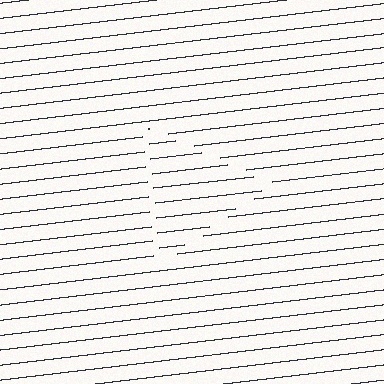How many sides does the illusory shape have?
3 sides — the line-ends trace a triangle.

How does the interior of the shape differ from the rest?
The interior of the shape contains the same grating, shifted by half a period — the contour is defined by the phase discontinuity where line-ends from the inner and outer gratings abut.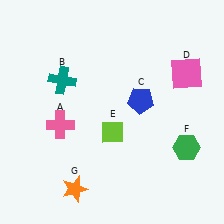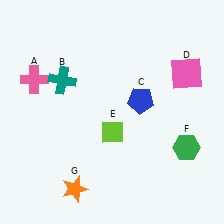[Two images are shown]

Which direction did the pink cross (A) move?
The pink cross (A) moved up.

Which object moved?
The pink cross (A) moved up.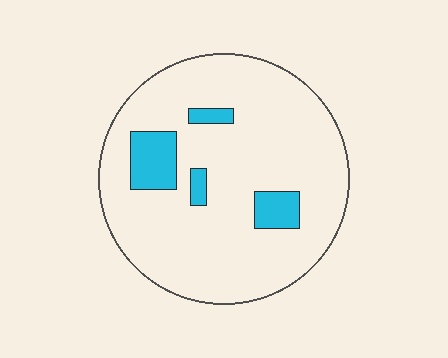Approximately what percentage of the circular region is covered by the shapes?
Approximately 10%.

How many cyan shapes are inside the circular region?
4.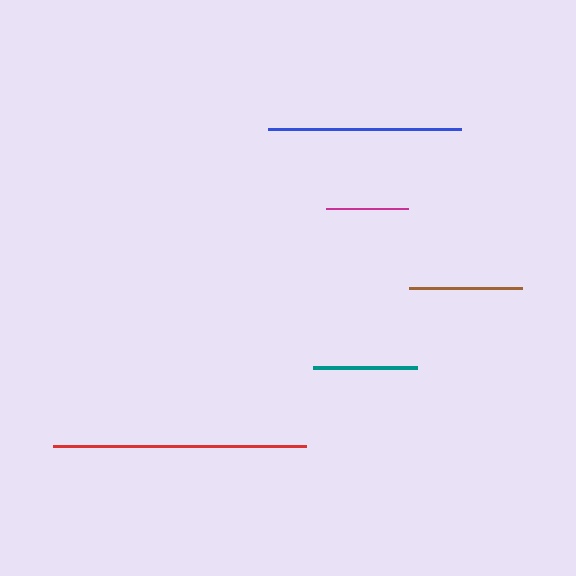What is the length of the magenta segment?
The magenta segment is approximately 82 pixels long.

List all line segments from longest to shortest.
From longest to shortest: red, blue, brown, teal, magenta.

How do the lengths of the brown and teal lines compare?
The brown and teal lines are approximately the same length.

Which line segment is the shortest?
The magenta line is the shortest at approximately 82 pixels.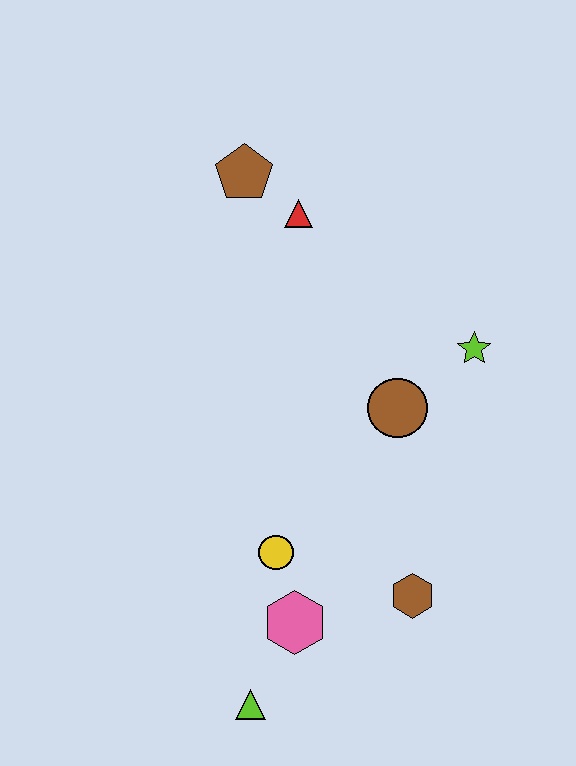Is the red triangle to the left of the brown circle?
Yes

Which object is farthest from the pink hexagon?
The brown pentagon is farthest from the pink hexagon.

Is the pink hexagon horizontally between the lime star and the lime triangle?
Yes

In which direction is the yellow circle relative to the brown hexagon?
The yellow circle is to the left of the brown hexagon.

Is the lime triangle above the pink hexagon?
No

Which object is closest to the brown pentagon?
The red triangle is closest to the brown pentagon.